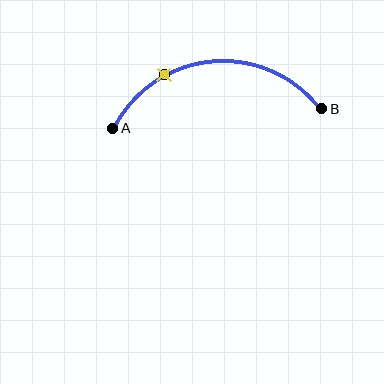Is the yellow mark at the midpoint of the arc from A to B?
No. The yellow mark lies on the arc but is closer to endpoint A. The arc midpoint would be at the point on the curve equidistant along the arc from both A and B.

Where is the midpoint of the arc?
The arc midpoint is the point on the curve farthest from the straight line joining A and B. It sits above that line.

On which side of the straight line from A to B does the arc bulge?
The arc bulges above the straight line connecting A and B.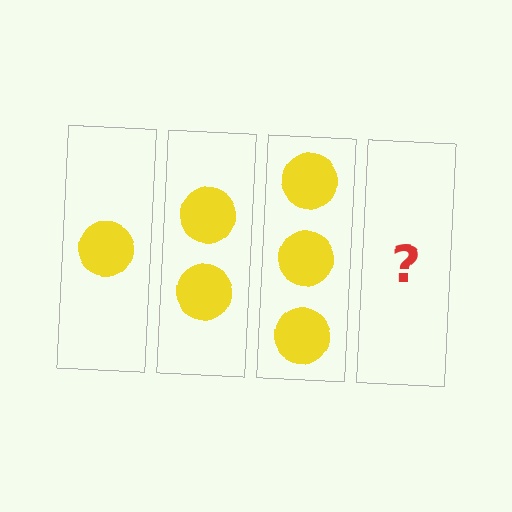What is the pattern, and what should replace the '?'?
The pattern is that each step adds one more circle. The '?' should be 4 circles.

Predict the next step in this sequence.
The next step is 4 circles.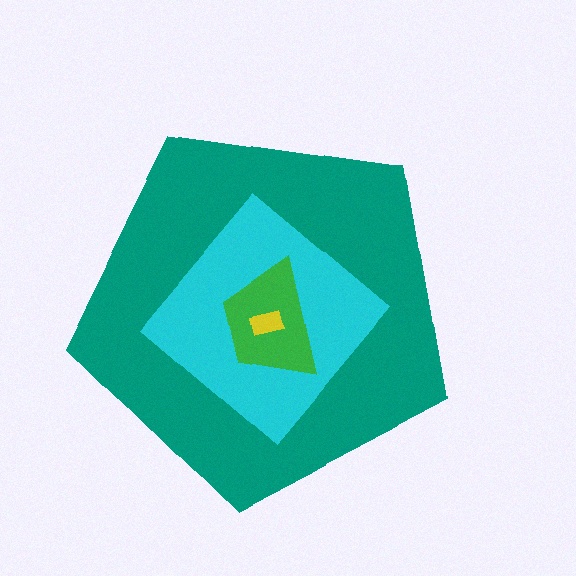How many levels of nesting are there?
4.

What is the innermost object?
The yellow rectangle.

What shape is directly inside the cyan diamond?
The green trapezoid.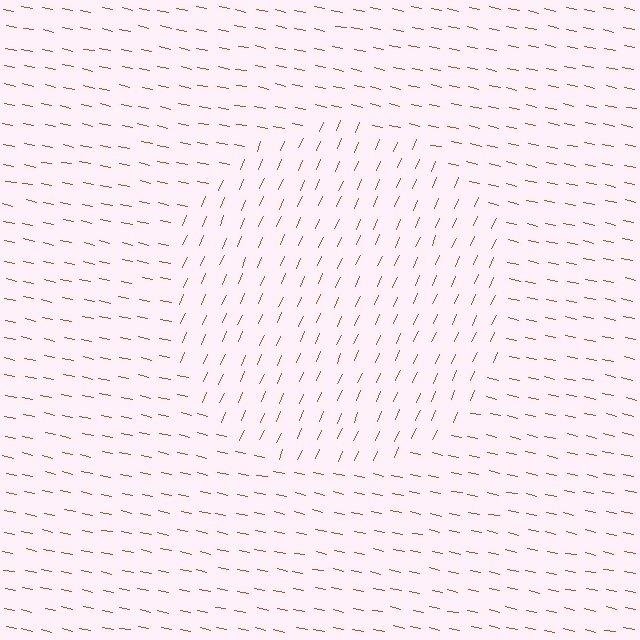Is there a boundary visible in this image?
Yes, there is a texture boundary formed by a change in line orientation.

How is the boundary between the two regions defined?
The boundary is defined purely by a change in line orientation (approximately 78 degrees difference). All lines are the same color and thickness.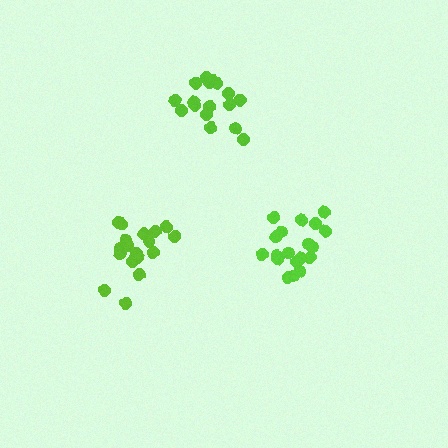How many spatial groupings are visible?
There are 3 spatial groupings.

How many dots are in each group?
Group 1: 18 dots, Group 2: 20 dots, Group 3: 17 dots (55 total).